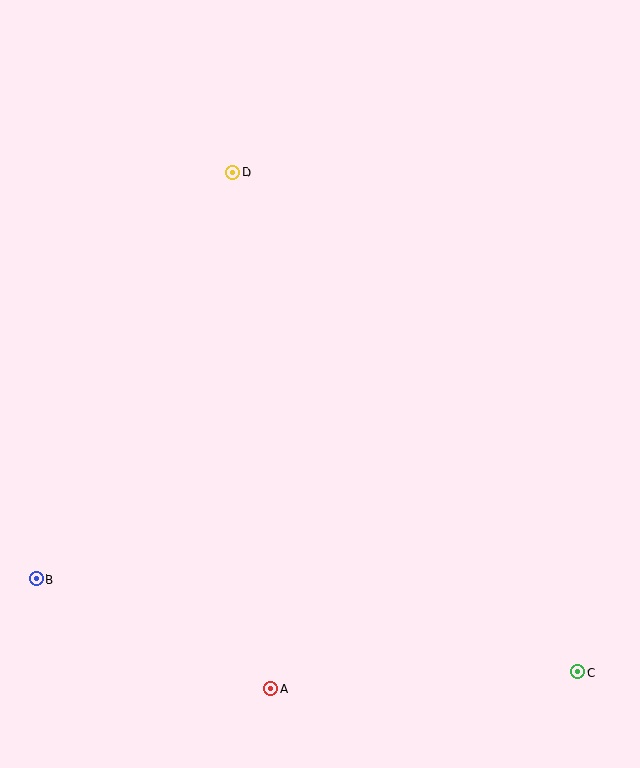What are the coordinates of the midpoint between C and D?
The midpoint between C and D is at (405, 422).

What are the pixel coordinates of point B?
Point B is at (36, 579).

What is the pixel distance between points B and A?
The distance between B and A is 259 pixels.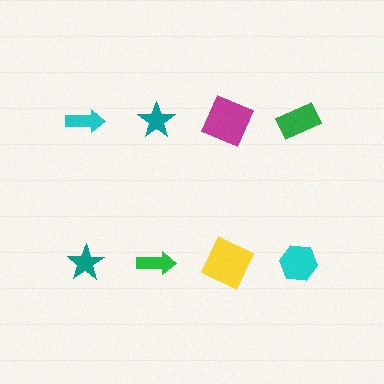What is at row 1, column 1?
A cyan arrow.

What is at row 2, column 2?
A green arrow.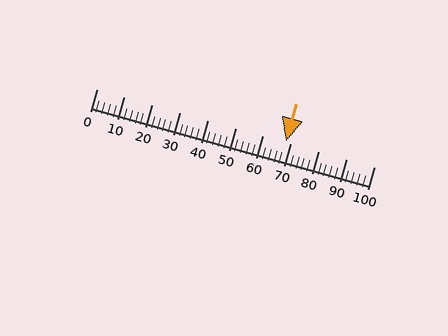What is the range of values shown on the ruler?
The ruler shows values from 0 to 100.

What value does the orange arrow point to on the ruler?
The orange arrow points to approximately 68.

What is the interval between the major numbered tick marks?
The major tick marks are spaced 10 units apart.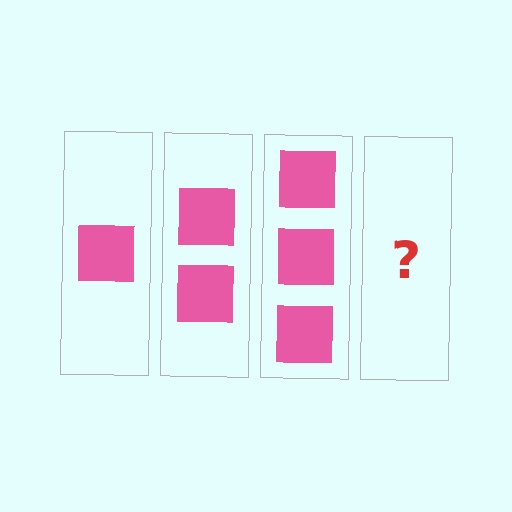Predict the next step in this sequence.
The next step is 4 squares.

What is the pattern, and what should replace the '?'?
The pattern is that each step adds one more square. The '?' should be 4 squares.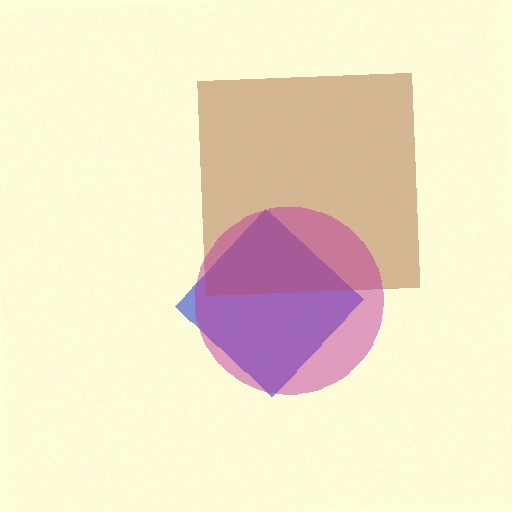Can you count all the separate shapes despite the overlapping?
Yes, there are 3 separate shapes.